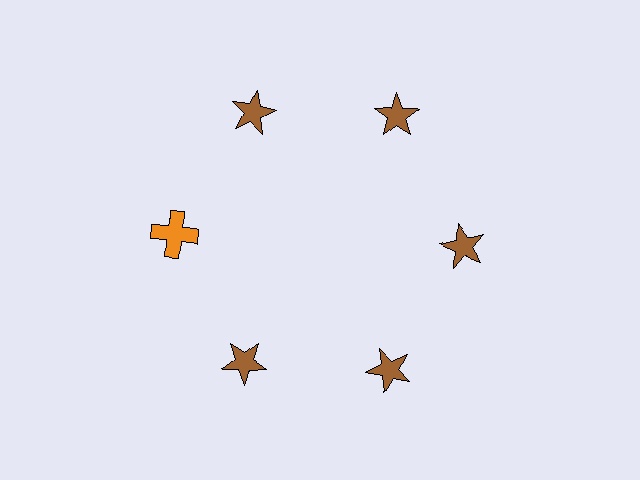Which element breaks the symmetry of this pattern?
The orange cross at roughly the 9 o'clock position breaks the symmetry. All other shapes are brown stars.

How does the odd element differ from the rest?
It differs in both color (orange instead of brown) and shape (cross instead of star).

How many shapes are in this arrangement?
There are 6 shapes arranged in a ring pattern.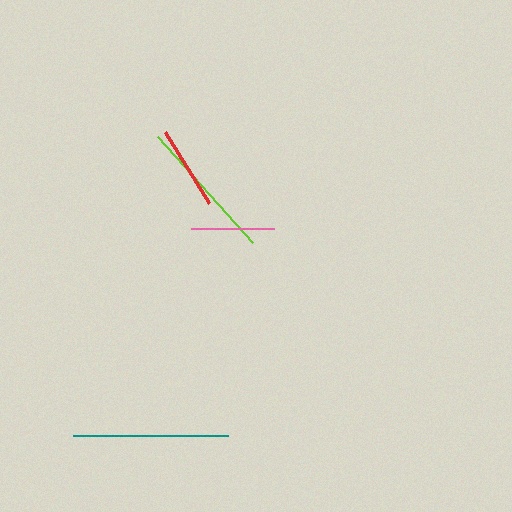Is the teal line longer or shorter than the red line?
The teal line is longer than the red line.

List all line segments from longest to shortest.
From longest to shortest: teal, lime, red, pink.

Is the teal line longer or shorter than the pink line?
The teal line is longer than the pink line.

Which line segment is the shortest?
The pink line is the shortest at approximately 83 pixels.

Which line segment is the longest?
The teal line is the longest at approximately 156 pixels.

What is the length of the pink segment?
The pink segment is approximately 83 pixels long.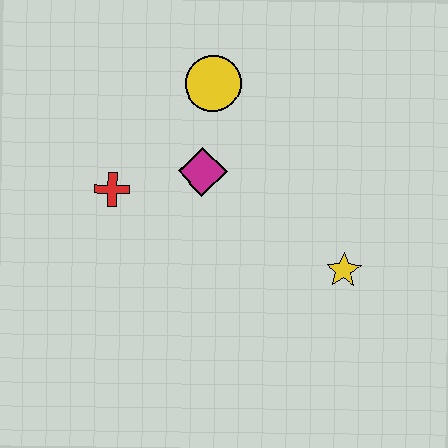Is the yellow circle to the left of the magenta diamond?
No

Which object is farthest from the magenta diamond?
The yellow star is farthest from the magenta diamond.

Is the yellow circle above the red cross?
Yes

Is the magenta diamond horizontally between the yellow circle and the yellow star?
No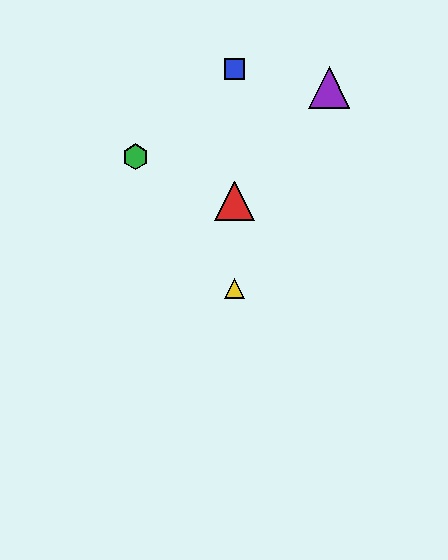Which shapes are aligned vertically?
The red triangle, the blue square, the yellow triangle are aligned vertically.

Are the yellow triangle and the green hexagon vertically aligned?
No, the yellow triangle is at x≈235 and the green hexagon is at x≈135.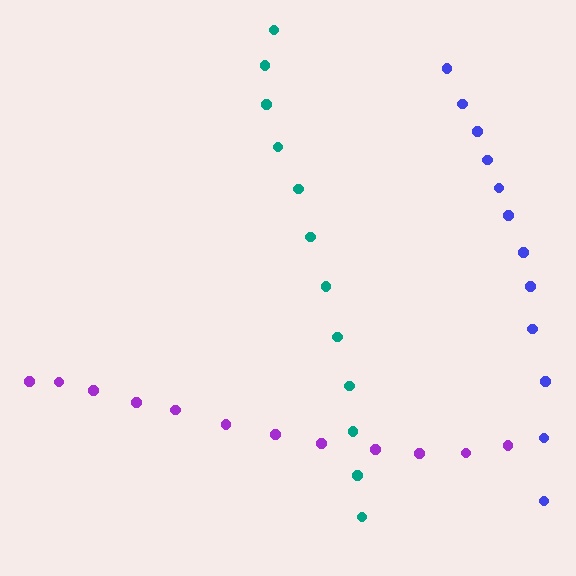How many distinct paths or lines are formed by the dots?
There are 3 distinct paths.